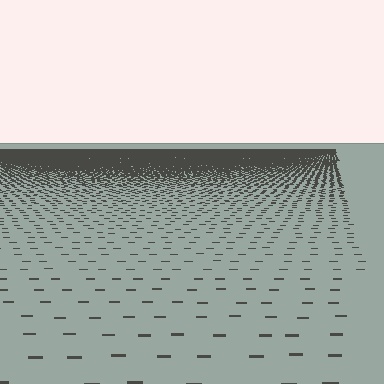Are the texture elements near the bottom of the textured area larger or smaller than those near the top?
Larger. Near the bottom, elements are closer to the viewer and appear at a bigger on-screen size.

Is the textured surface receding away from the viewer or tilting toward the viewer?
The surface is receding away from the viewer. Texture elements get smaller and denser toward the top.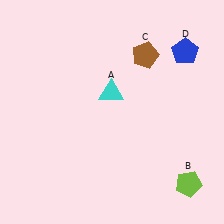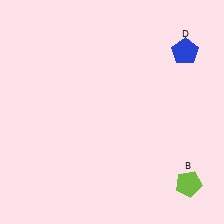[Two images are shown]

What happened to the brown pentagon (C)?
The brown pentagon (C) was removed in Image 2. It was in the top-right area of Image 1.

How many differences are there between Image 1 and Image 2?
There are 2 differences between the two images.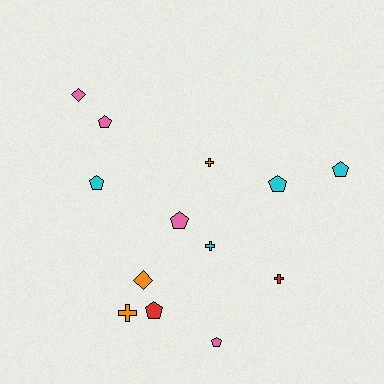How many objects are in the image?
There are 13 objects.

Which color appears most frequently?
Pink, with 4 objects.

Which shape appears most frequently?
Pentagon, with 7 objects.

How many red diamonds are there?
There are no red diamonds.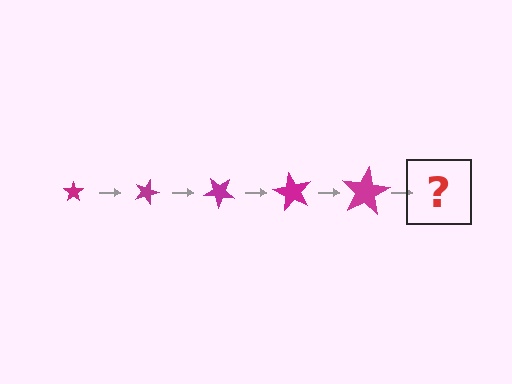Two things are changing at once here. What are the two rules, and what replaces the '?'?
The two rules are that the star grows larger each step and it rotates 20 degrees each step. The '?' should be a star, larger than the previous one and rotated 100 degrees from the start.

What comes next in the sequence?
The next element should be a star, larger than the previous one and rotated 100 degrees from the start.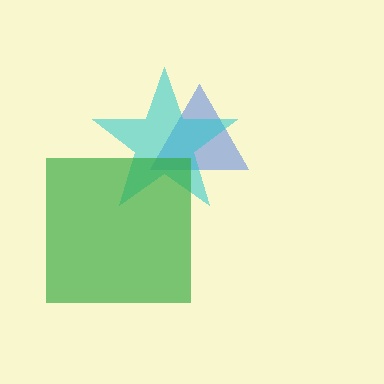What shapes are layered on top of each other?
The layered shapes are: a blue triangle, a cyan star, a green square.